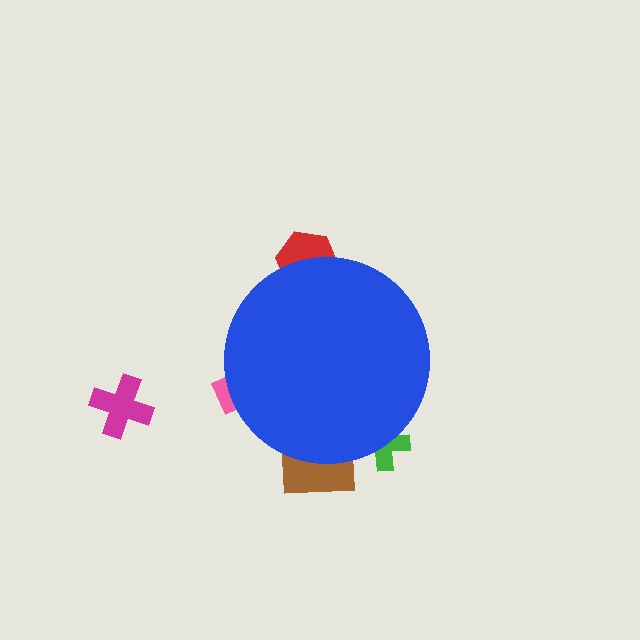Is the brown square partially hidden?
Yes, the brown square is partially hidden behind the blue circle.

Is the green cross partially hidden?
Yes, the green cross is partially hidden behind the blue circle.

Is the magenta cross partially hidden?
No, the magenta cross is fully visible.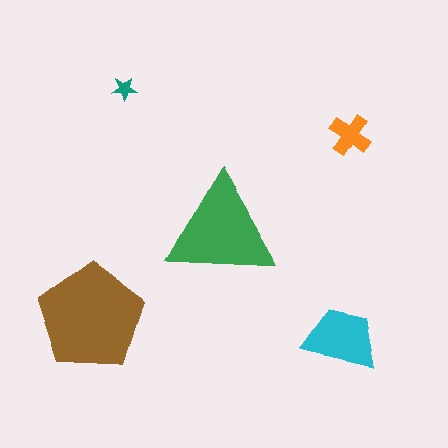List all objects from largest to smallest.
The brown pentagon, the green triangle, the cyan trapezoid, the orange cross, the teal star.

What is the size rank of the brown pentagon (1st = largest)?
1st.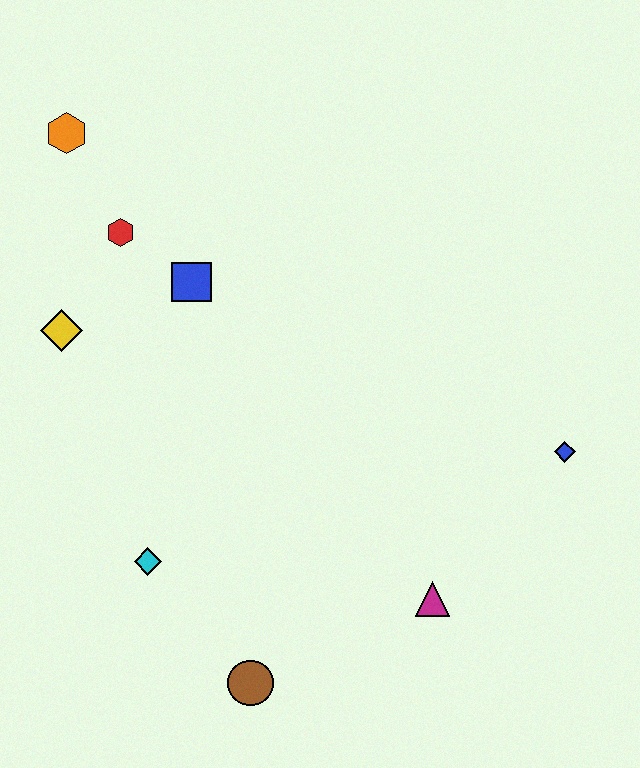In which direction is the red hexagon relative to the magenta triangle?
The red hexagon is above the magenta triangle.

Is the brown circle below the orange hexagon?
Yes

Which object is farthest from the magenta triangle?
The orange hexagon is farthest from the magenta triangle.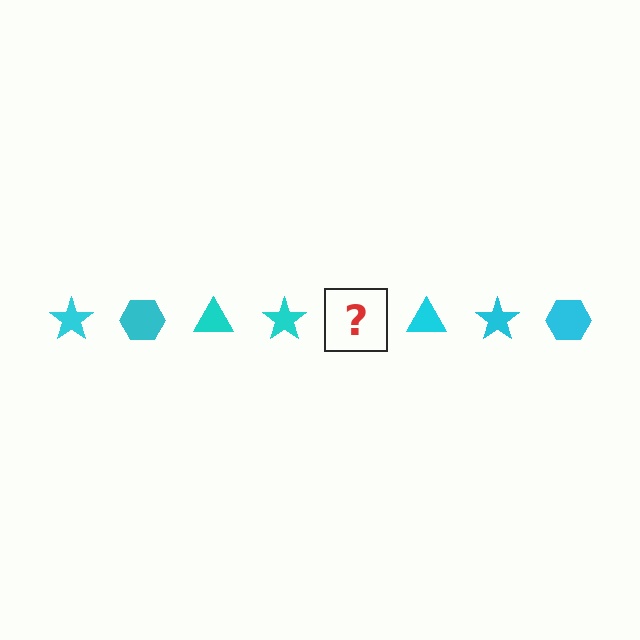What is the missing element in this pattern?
The missing element is a cyan hexagon.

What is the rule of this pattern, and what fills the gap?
The rule is that the pattern cycles through star, hexagon, triangle shapes in cyan. The gap should be filled with a cyan hexagon.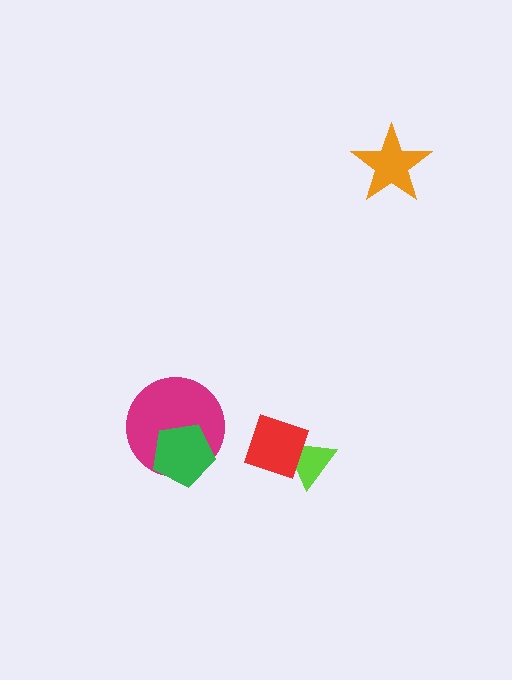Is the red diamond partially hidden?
No, no other shape covers it.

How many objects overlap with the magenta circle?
1 object overlaps with the magenta circle.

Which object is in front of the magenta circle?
The green pentagon is in front of the magenta circle.